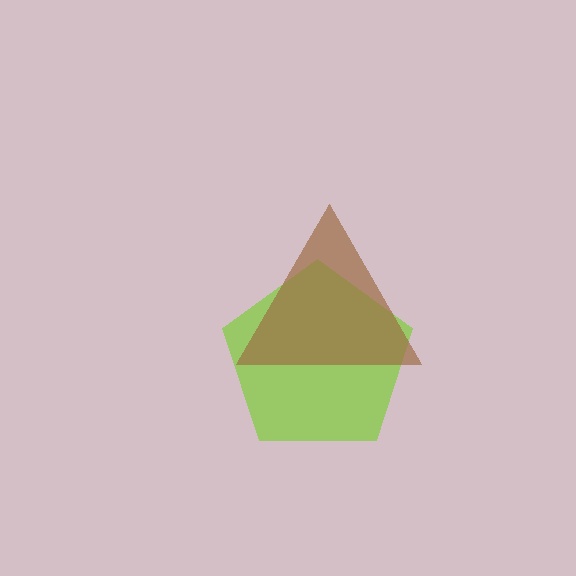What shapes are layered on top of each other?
The layered shapes are: a lime pentagon, a brown triangle.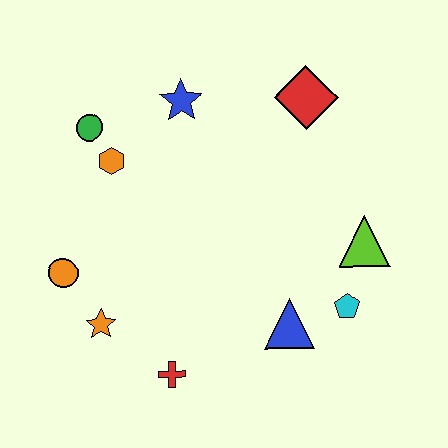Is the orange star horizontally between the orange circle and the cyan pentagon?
Yes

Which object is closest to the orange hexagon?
The green circle is closest to the orange hexagon.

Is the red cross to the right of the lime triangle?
No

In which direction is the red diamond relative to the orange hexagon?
The red diamond is to the right of the orange hexagon.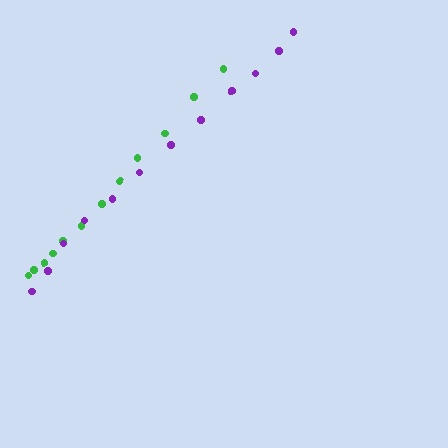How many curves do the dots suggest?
There are 2 distinct paths.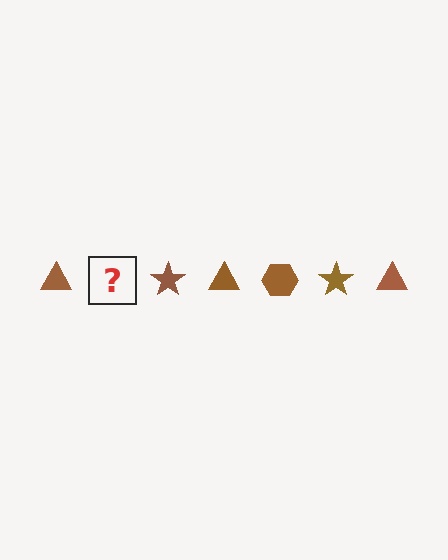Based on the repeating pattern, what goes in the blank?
The blank should be a brown hexagon.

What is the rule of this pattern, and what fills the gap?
The rule is that the pattern cycles through triangle, hexagon, star shapes in brown. The gap should be filled with a brown hexagon.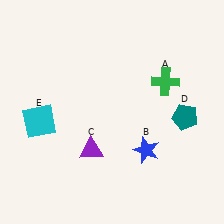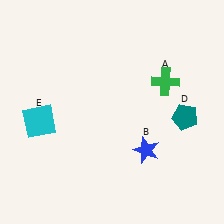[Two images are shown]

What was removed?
The purple triangle (C) was removed in Image 2.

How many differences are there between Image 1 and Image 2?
There is 1 difference between the two images.